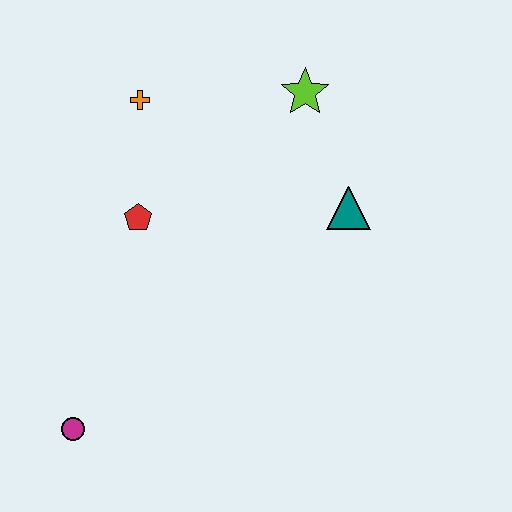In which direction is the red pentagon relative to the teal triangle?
The red pentagon is to the left of the teal triangle.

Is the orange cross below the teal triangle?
No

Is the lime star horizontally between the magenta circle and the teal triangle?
Yes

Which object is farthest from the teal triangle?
The magenta circle is farthest from the teal triangle.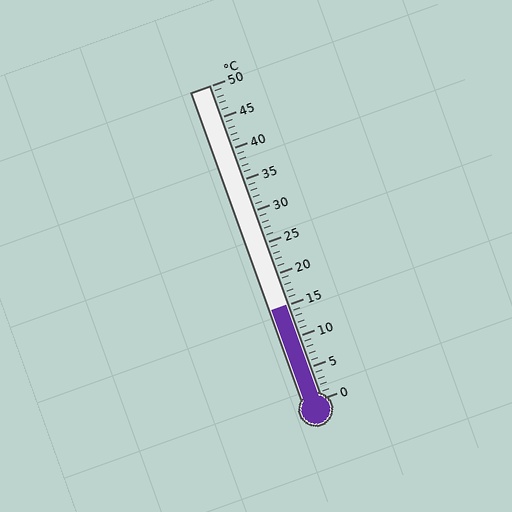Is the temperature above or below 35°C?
The temperature is below 35°C.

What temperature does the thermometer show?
The thermometer shows approximately 15°C.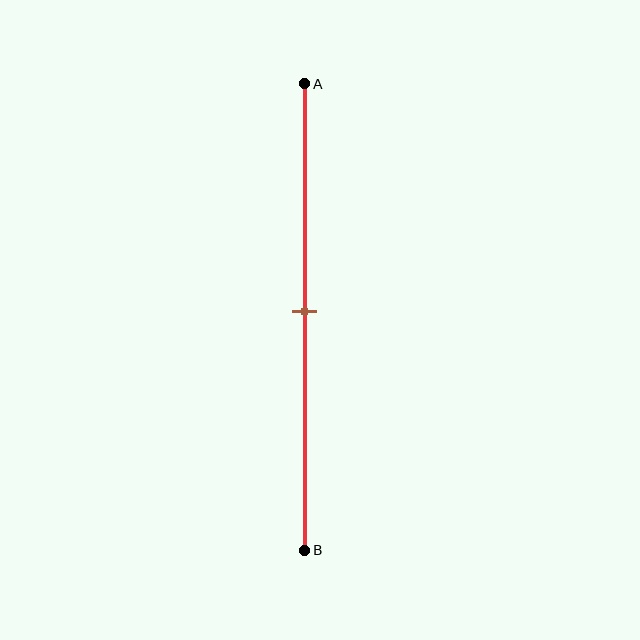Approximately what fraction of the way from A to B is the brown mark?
The brown mark is approximately 50% of the way from A to B.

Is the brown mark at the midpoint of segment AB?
Yes, the mark is approximately at the midpoint.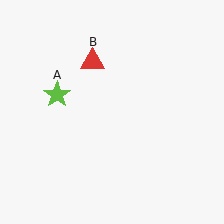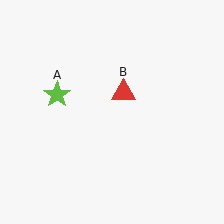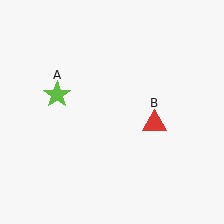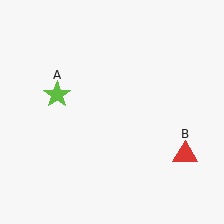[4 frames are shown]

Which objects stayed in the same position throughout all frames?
Lime star (object A) remained stationary.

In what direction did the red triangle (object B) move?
The red triangle (object B) moved down and to the right.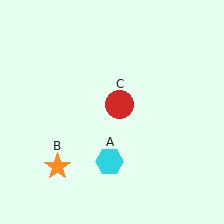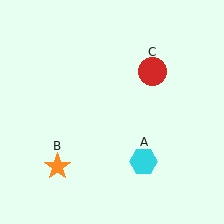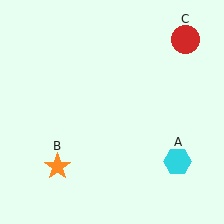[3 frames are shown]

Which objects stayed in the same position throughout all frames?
Orange star (object B) remained stationary.